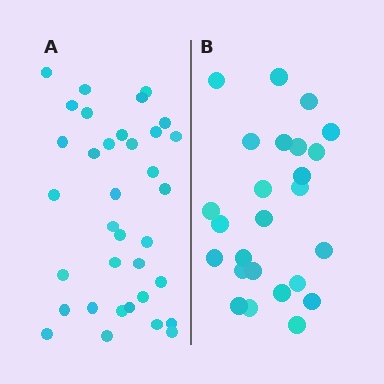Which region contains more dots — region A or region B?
Region A (the left region) has more dots.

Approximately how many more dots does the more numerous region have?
Region A has roughly 10 or so more dots than region B.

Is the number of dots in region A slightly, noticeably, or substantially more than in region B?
Region A has noticeably more, but not dramatically so. The ratio is roughly 1.4 to 1.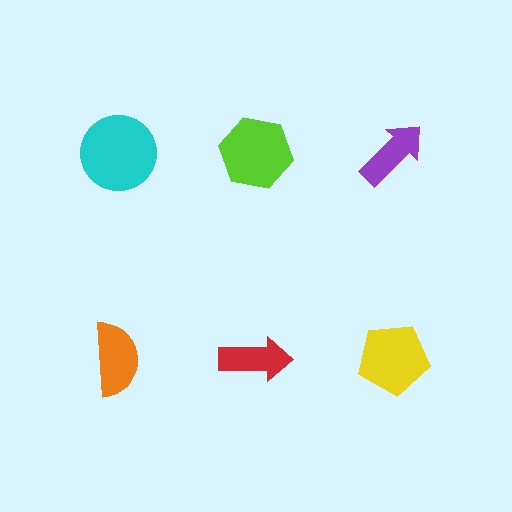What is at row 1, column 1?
A cyan circle.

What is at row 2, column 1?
An orange semicircle.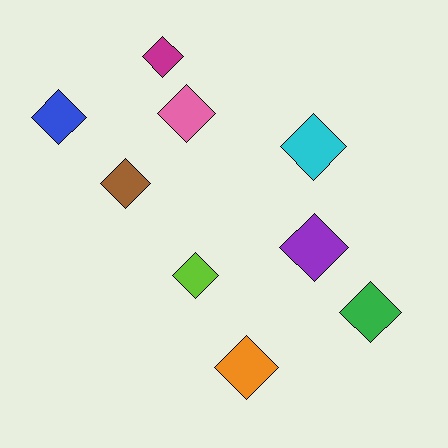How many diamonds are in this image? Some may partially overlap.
There are 9 diamonds.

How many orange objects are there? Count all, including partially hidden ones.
There is 1 orange object.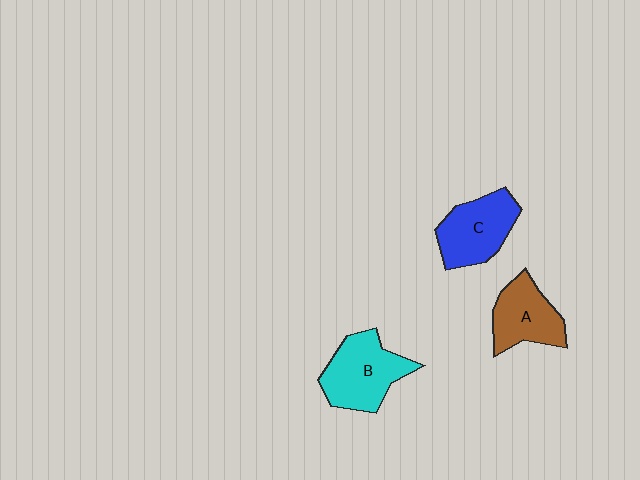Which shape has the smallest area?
Shape A (brown).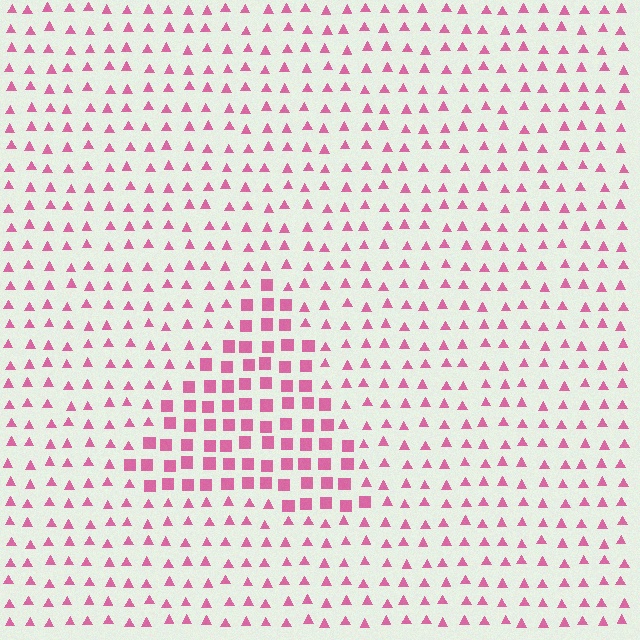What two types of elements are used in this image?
The image uses squares inside the triangle region and triangles outside it.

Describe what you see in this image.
The image is filled with small pink elements arranged in a uniform grid. A triangle-shaped region contains squares, while the surrounding area contains triangles. The boundary is defined purely by the change in element shape.